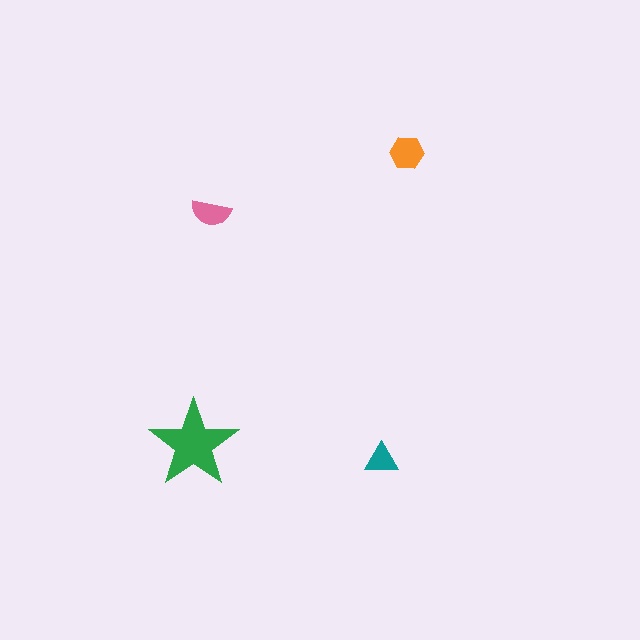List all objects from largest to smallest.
The green star, the orange hexagon, the pink semicircle, the teal triangle.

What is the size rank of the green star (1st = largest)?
1st.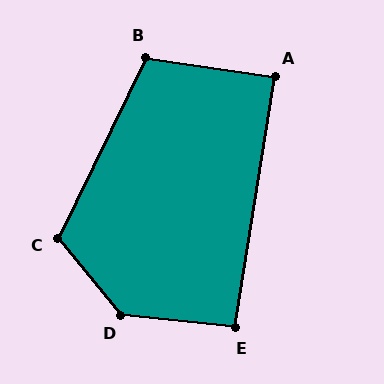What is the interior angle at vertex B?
Approximately 107 degrees (obtuse).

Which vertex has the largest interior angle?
D, at approximately 136 degrees.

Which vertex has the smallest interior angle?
A, at approximately 89 degrees.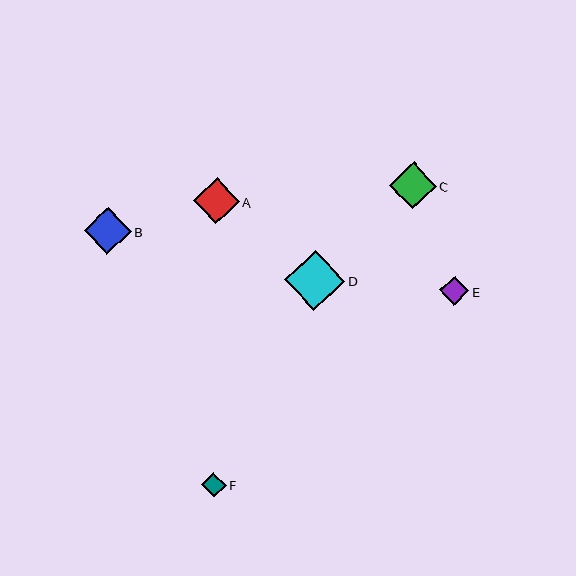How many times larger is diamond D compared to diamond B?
Diamond D is approximately 1.3 times the size of diamond B.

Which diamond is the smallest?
Diamond F is the smallest with a size of approximately 24 pixels.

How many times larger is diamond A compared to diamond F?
Diamond A is approximately 1.9 times the size of diamond F.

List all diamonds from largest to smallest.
From largest to smallest: D, B, C, A, E, F.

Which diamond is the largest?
Diamond D is the largest with a size of approximately 60 pixels.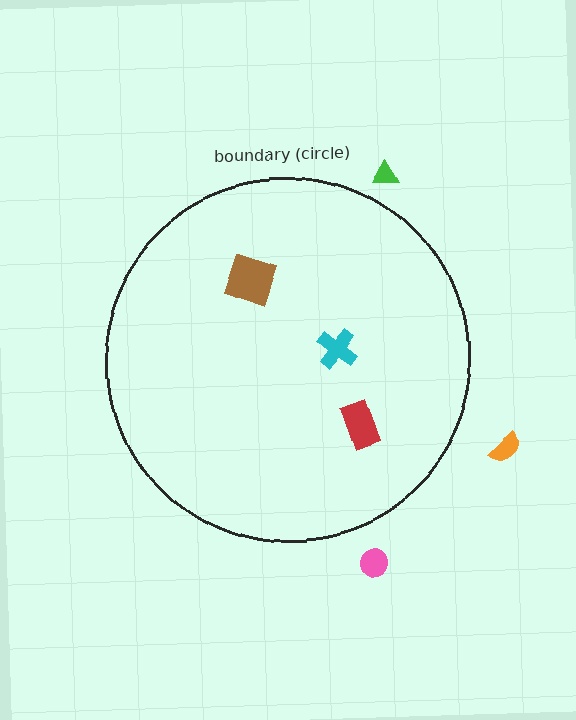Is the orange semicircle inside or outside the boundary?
Outside.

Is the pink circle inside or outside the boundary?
Outside.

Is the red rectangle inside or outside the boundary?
Inside.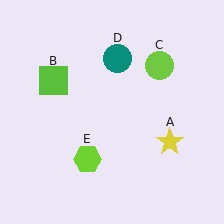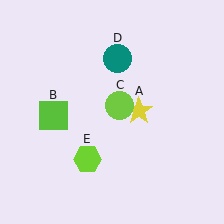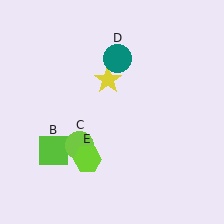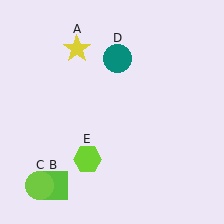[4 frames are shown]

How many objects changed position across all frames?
3 objects changed position: yellow star (object A), lime square (object B), lime circle (object C).